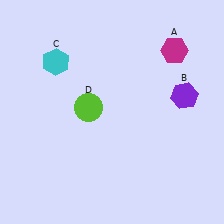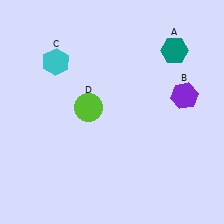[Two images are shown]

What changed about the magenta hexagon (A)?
In Image 1, A is magenta. In Image 2, it changed to teal.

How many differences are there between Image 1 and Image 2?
There is 1 difference between the two images.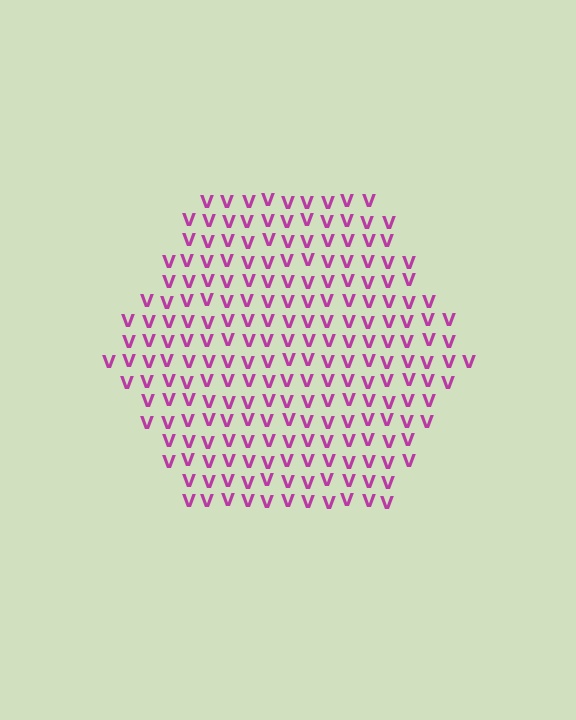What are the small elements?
The small elements are letter V's.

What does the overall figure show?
The overall figure shows a hexagon.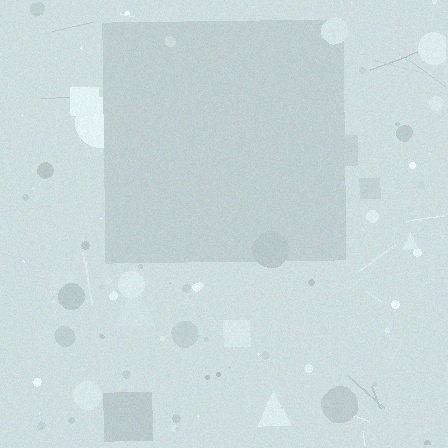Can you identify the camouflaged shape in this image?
The camouflaged shape is a square.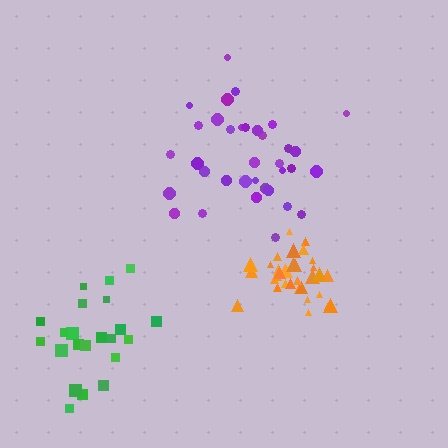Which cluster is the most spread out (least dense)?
Green.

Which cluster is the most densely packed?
Orange.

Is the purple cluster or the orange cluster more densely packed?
Orange.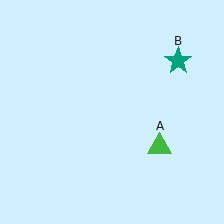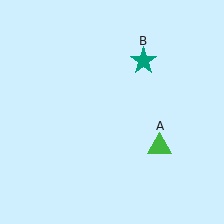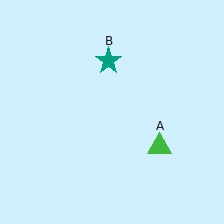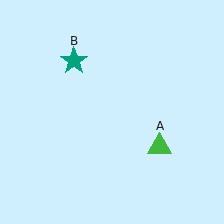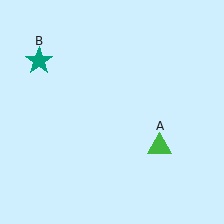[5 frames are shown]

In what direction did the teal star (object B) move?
The teal star (object B) moved left.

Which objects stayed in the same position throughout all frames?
Green triangle (object A) remained stationary.